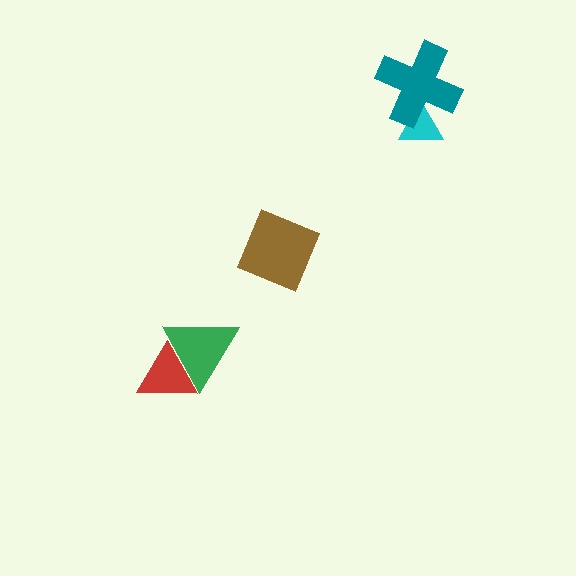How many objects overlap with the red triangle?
1 object overlaps with the red triangle.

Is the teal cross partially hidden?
No, no other shape covers it.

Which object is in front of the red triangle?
The green triangle is in front of the red triangle.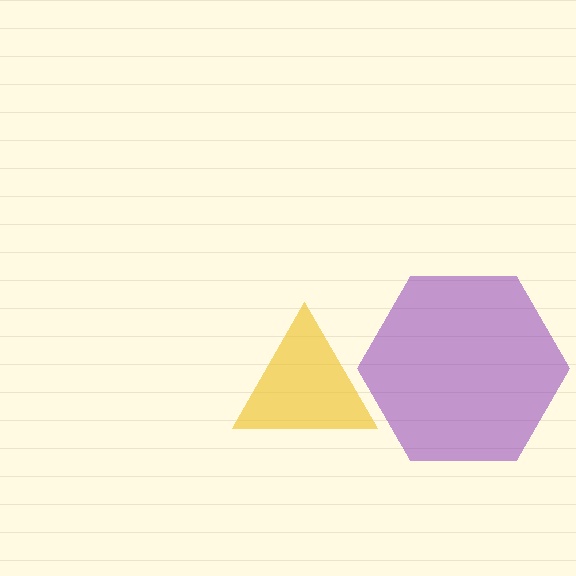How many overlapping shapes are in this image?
There are 2 overlapping shapes in the image.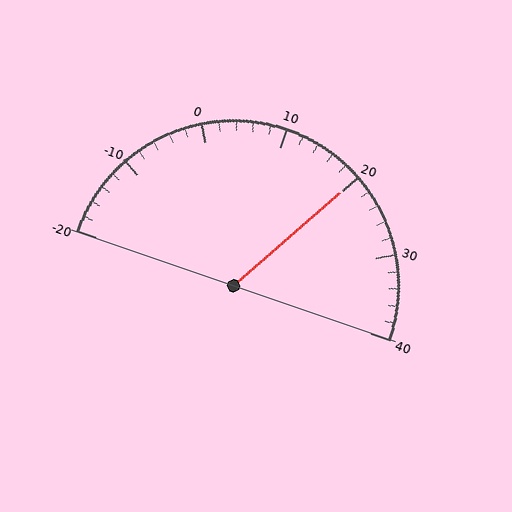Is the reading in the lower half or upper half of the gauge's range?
The reading is in the upper half of the range (-20 to 40).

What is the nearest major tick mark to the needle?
The nearest major tick mark is 20.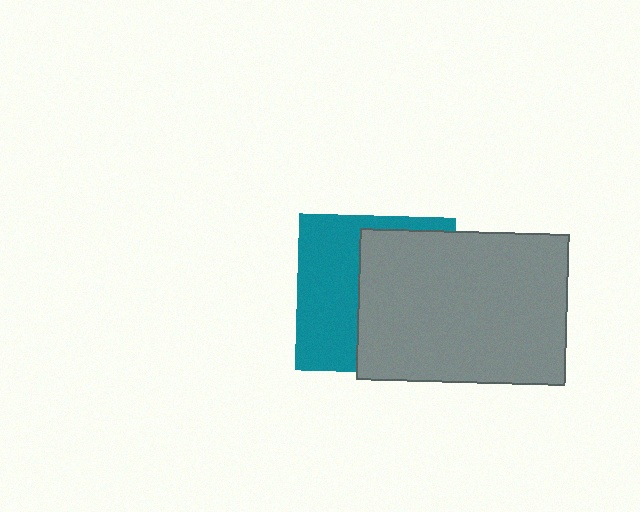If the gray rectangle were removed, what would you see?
You would see the complete teal square.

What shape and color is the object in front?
The object in front is a gray rectangle.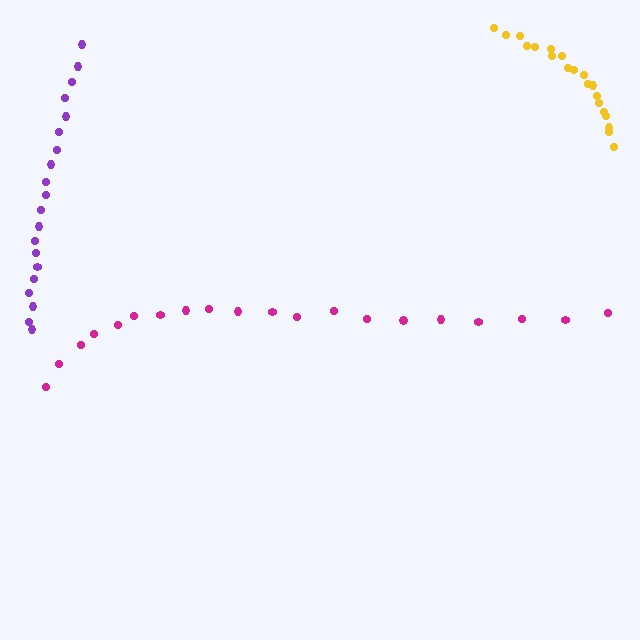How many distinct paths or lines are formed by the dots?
There are 3 distinct paths.